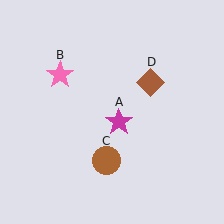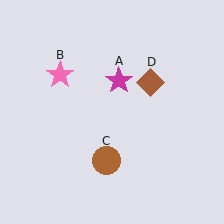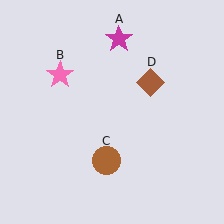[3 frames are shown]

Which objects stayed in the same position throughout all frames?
Pink star (object B) and brown circle (object C) and brown diamond (object D) remained stationary.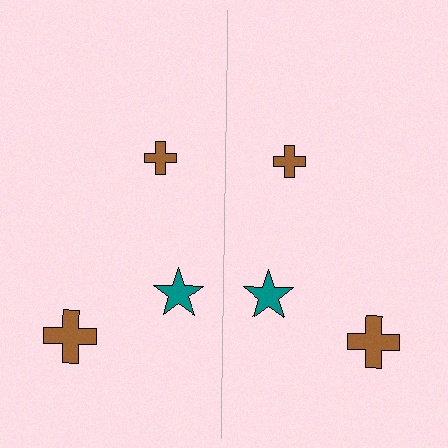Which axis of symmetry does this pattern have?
The pattern has a vertical axis of symmetry running through the center of the image.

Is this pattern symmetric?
Yes, this pattern has bilateral (reflection) symmetry.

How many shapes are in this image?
There are 6 shapes in this image.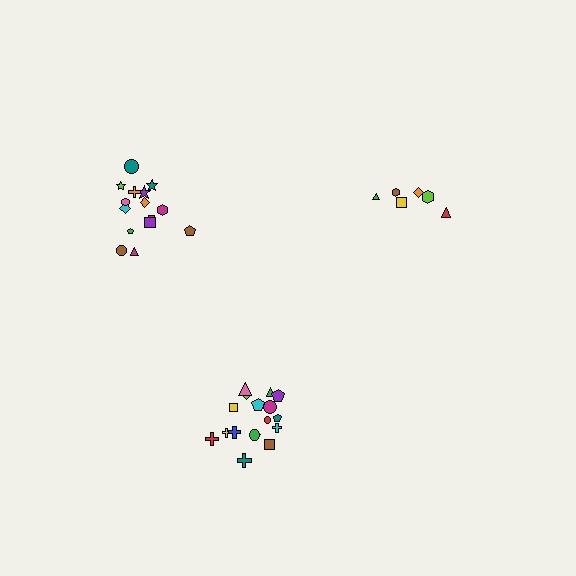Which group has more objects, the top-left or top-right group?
The top-left group.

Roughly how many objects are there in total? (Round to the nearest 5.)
Roughly 40 objects in total.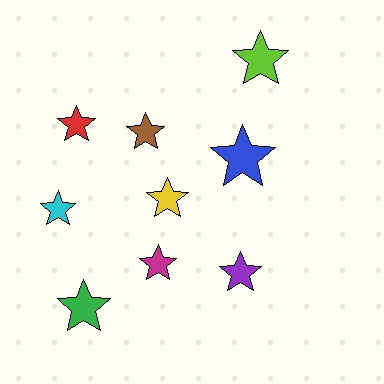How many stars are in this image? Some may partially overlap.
There are 9 stars.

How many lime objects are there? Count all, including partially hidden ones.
There is 1 lime object.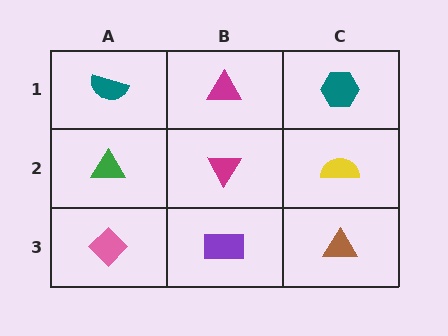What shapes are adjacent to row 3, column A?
A green triangle (row 2, column A), a purple rectangle (row 3, column B).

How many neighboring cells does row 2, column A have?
3.